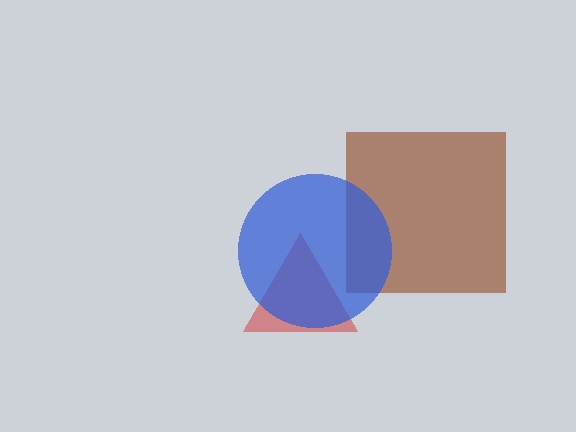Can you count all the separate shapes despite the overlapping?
Yes, there are 3 separate shapes.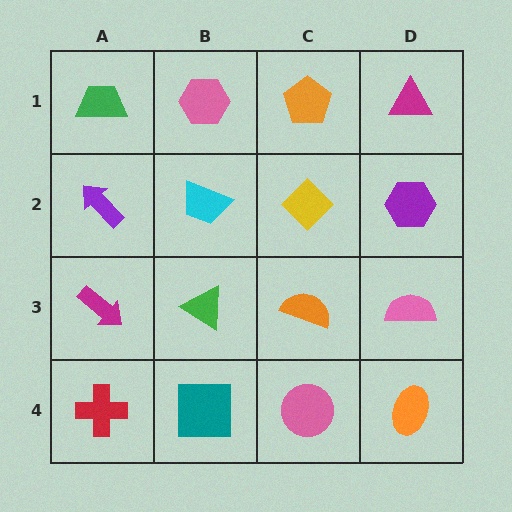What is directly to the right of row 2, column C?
A purple hexagon.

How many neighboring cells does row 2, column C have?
4.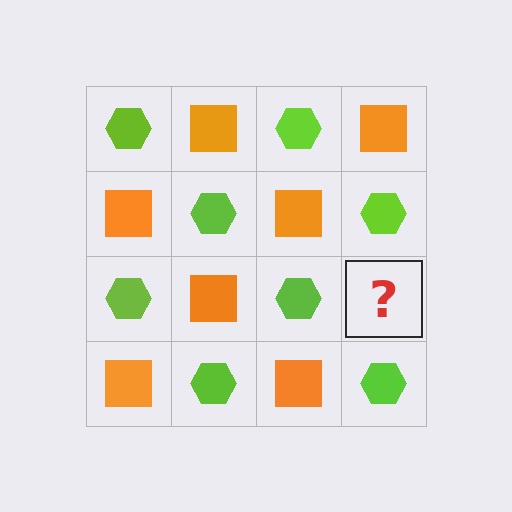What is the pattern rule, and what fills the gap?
The rule is that it alternates lime hexagon and orange square in a checkerboard pattern. The gap should be filled with an orange square.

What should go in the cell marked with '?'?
The missing cell should contain an orange square.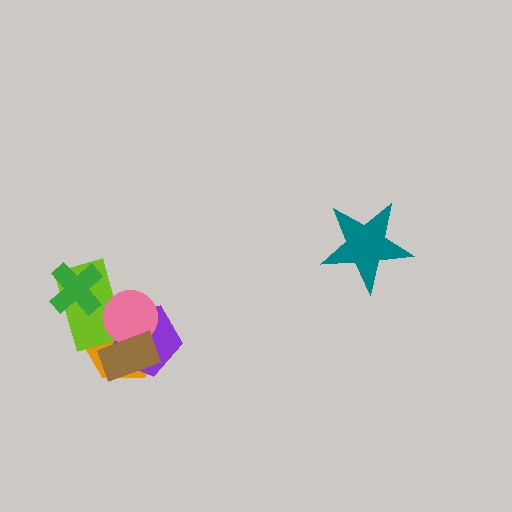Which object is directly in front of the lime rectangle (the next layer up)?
The green cross is directly in front of the lime rectangle.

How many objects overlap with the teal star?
0 objects overlap with the teal star.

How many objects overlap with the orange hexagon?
4 objects overlap with the orange hexagon.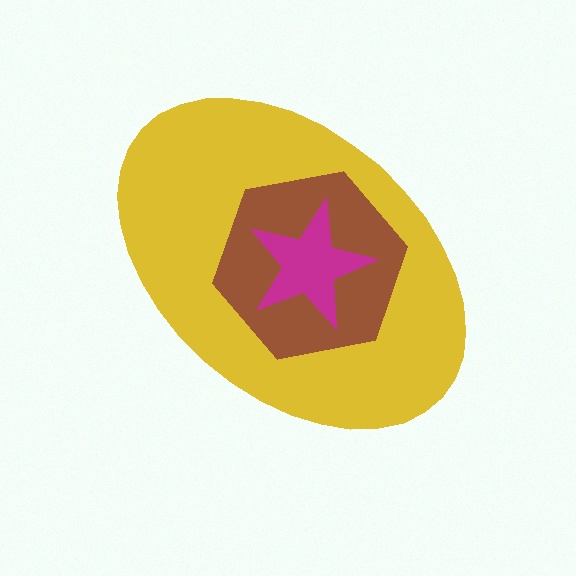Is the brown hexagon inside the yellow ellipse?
Yes.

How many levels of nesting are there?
3.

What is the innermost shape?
The magenta star.